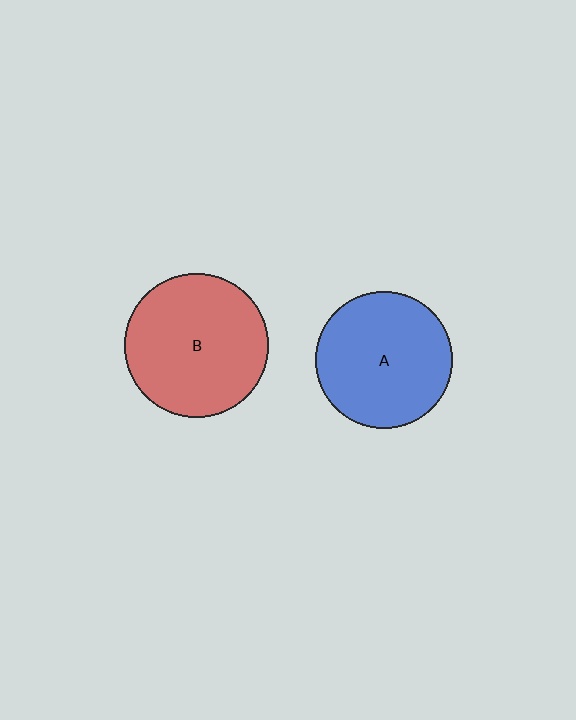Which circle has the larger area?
Circle B (red).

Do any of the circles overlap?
No, none of the circles overlap.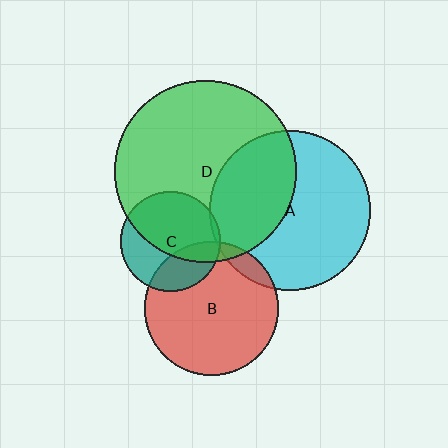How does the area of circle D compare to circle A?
Approximately 1.3 times.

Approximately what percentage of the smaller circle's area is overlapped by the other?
Approximately 10%.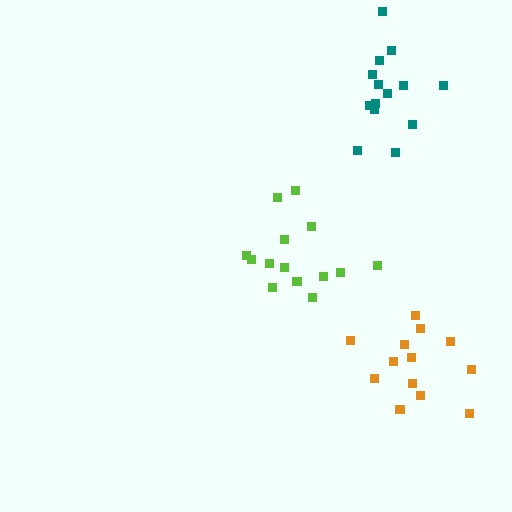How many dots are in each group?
Group 1: 13 dots, Group 2: 14 dots, Group 3: 14 dots (41 total).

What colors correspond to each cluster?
The clusters are colored: orange, lime, teal.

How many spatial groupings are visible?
There are 3 spatial groupings.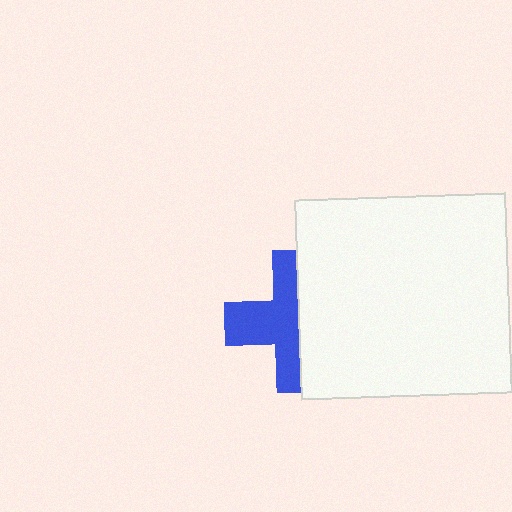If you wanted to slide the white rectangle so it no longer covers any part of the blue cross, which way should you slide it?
Slide it right — that is the most direct way to separate the two shapes.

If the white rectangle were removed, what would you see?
You would see the complete blue cross.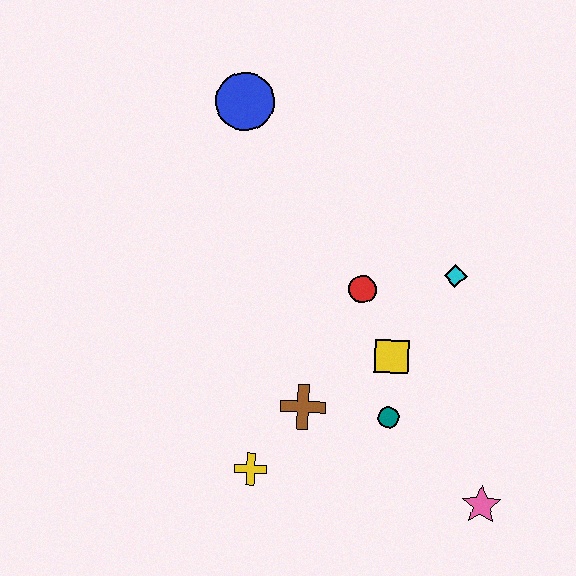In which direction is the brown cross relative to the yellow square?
The brown cross is to the left of the yellow square.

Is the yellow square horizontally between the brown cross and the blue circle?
No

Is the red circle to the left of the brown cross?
No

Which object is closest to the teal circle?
The yellow square is closest to the teal circle.